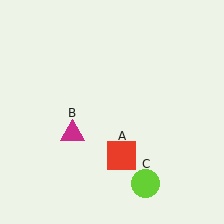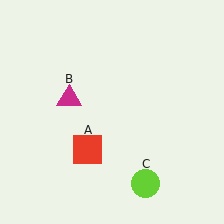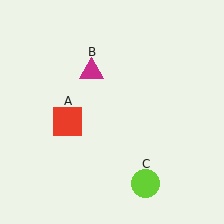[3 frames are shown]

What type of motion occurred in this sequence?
The red square (object A), magenta triangle (object B) rotated clockwise around the center of the scene.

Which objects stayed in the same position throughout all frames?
Lime circle (object C) remained stationary.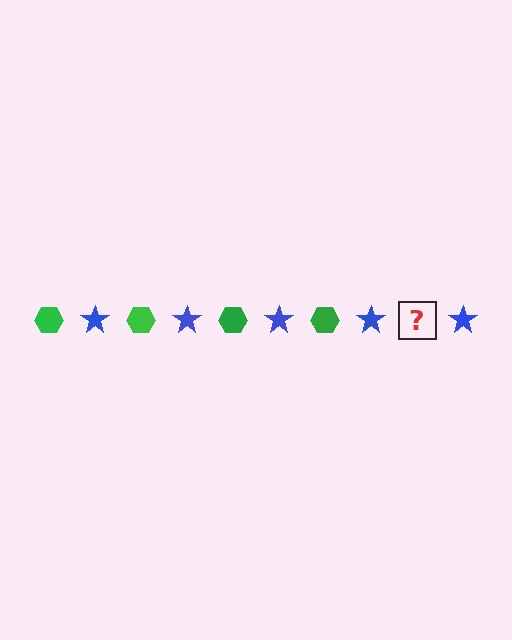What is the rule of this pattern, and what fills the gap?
The rule is that the pattern alternates between green hexagon and blue star. The gap should be filled with a green hexagon.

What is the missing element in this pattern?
The missing element is a green hexagon.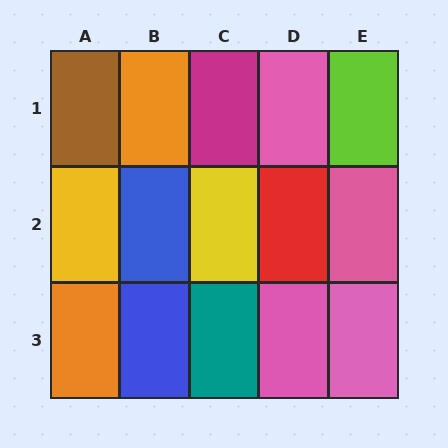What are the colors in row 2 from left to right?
Yellow, blue, yellow, red, pink.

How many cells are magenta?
1 cell is magenta.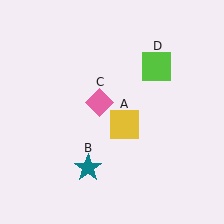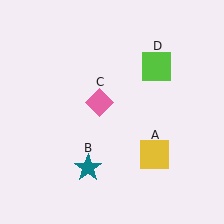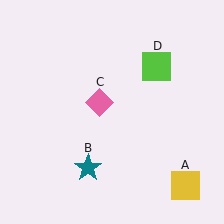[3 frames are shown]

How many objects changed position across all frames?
1 object changed position: yellow square (object A).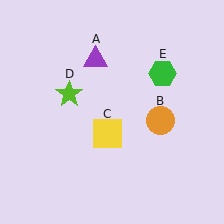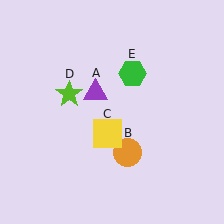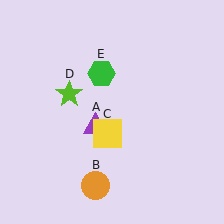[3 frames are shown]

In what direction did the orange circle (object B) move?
The orange circle (object B) moved down and to the left.